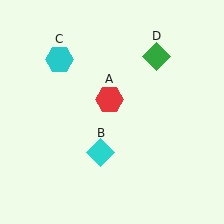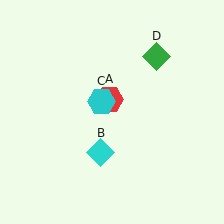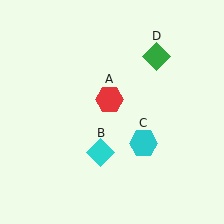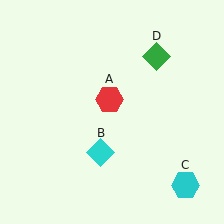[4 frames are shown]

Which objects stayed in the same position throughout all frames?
Red hexagon (object A) and cyan diamond (object B) and green diamond (object D) remained stationary.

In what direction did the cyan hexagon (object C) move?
The cyan hexagon (object C) moved down and to the right.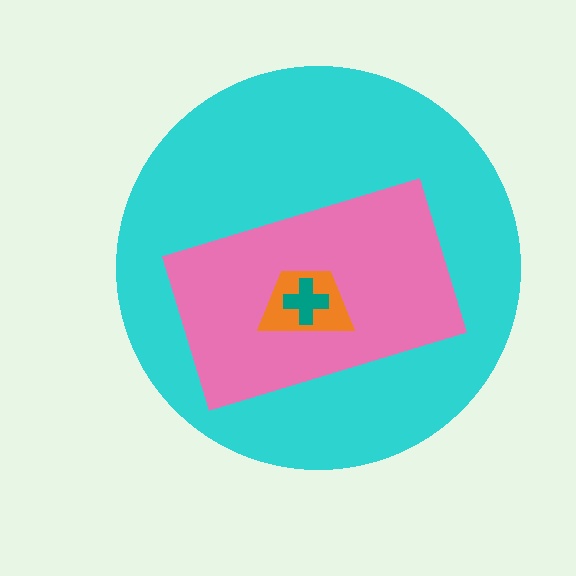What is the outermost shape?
The cyan circle.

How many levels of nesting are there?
4.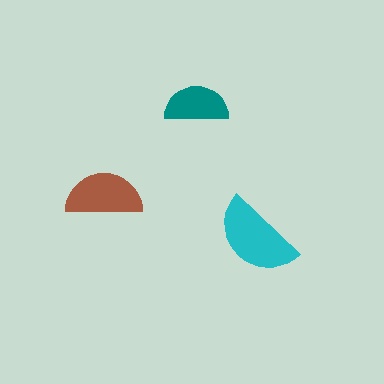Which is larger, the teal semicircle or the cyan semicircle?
The cyan one.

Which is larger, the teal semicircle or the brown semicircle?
The brown one.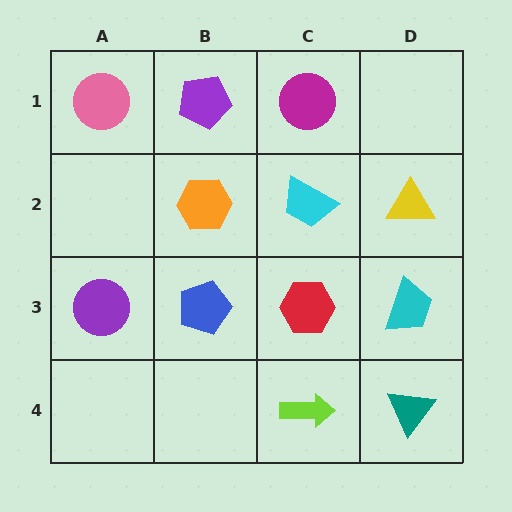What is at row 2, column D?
A yellow triangle.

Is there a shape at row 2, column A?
No, that cell is empty.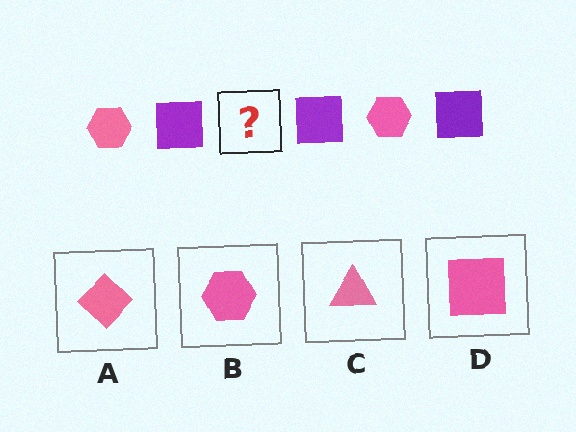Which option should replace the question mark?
Option B.